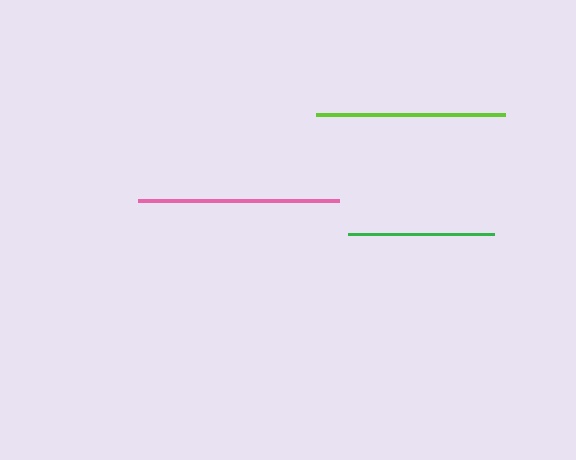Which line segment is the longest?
The pink line is the longest at approximately 201 pixels.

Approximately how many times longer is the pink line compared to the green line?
The pink line is approximately 1.4 times the length of the green line.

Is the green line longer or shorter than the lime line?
The lime line is longer than the green line.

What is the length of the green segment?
The green segment is approximately 146 pixels long.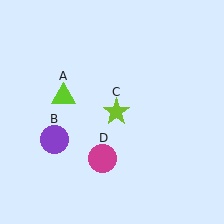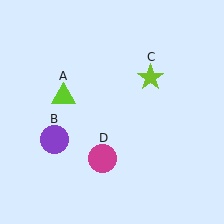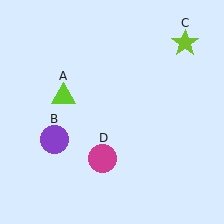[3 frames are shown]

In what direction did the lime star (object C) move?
The lime star (object C) moved up and to the right.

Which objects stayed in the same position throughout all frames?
Lime triangle (object A) and purple circle (object B) and magenta circle (object D) remained stationary.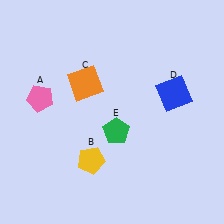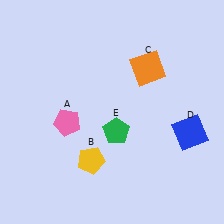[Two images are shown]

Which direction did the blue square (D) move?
The blue square (D) moved down.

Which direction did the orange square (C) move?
The orange square (C) moved right.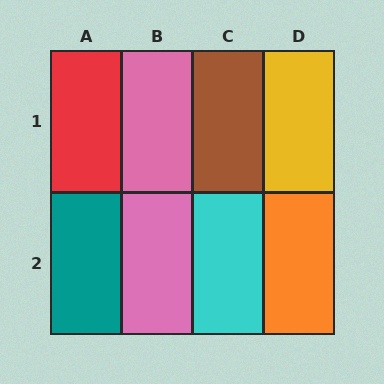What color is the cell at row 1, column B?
Pink.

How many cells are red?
1 cell is red.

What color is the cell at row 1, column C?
Brown.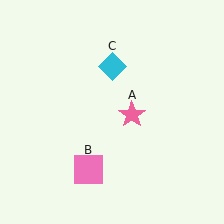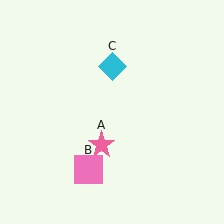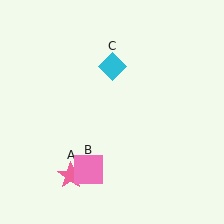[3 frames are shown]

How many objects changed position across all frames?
1 object changed position: pink star (object A).